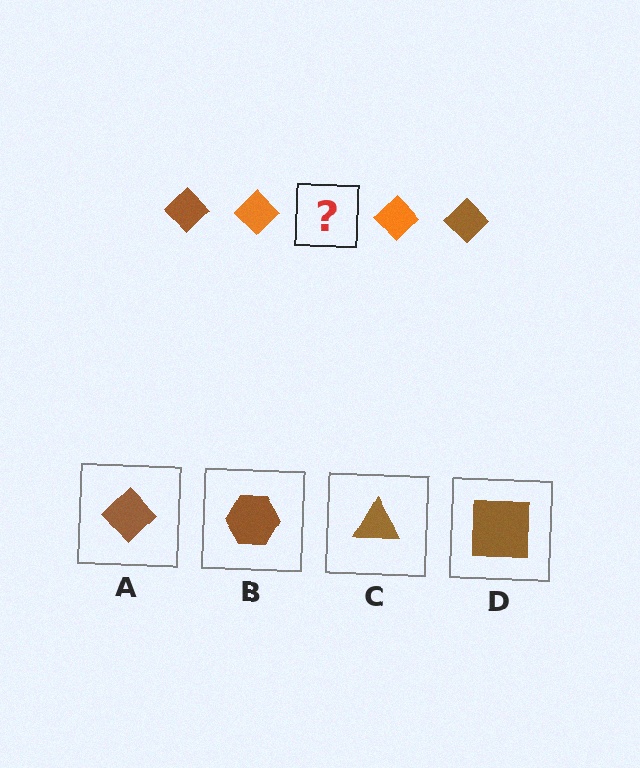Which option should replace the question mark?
Option A.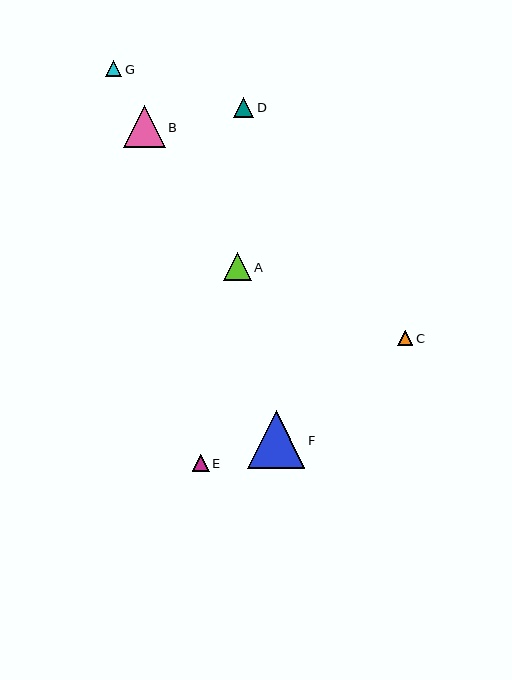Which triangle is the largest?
Triangle F is the largest with a size of approximately 57 pixels.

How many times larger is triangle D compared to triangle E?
Triangle D is approximately 1.2 times the size of triangle E.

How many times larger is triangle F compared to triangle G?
Triangle F is approximately 3.5 times the size of triangle G.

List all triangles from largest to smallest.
From largest to smallest: F, B, A, D, E, G, C.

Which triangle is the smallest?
Triangle C is the smallest with a size of approximately 15 pixels.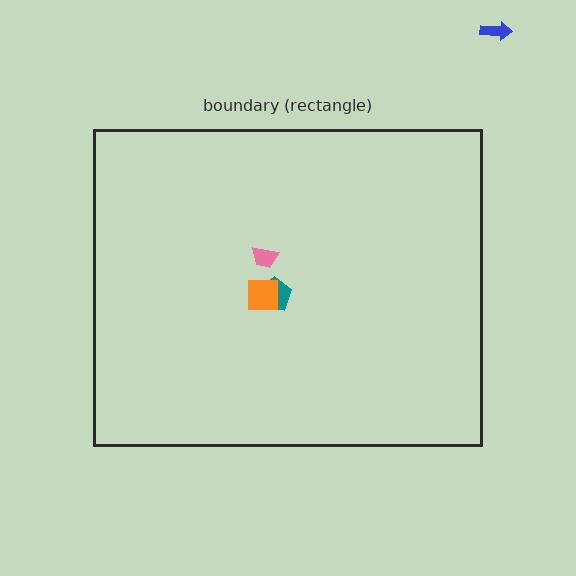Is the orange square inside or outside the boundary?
Inside.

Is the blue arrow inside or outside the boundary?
Outside.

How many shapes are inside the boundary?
3 inside, 1 outside.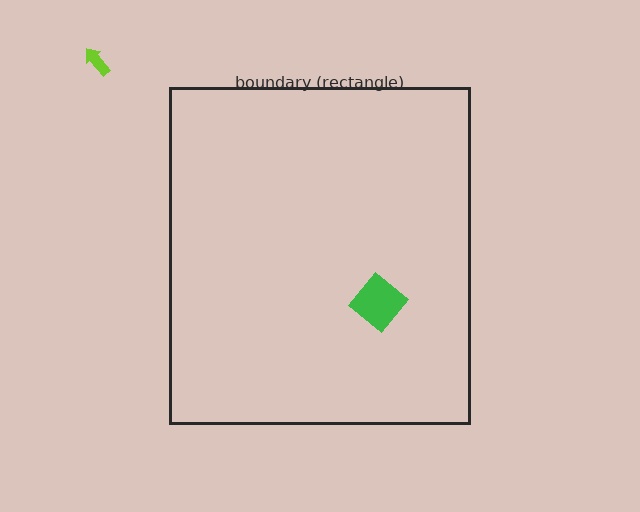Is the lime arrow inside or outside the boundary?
Outside.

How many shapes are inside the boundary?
1 inside, 1 outside.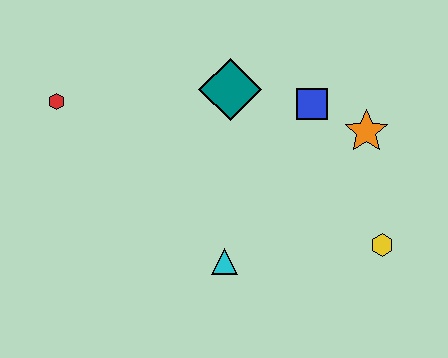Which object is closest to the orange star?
The blue square is closest to the orange star.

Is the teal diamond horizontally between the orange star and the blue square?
No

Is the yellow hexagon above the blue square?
No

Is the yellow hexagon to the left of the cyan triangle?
No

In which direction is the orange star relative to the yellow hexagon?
The orange star is above the yellow hexagon.